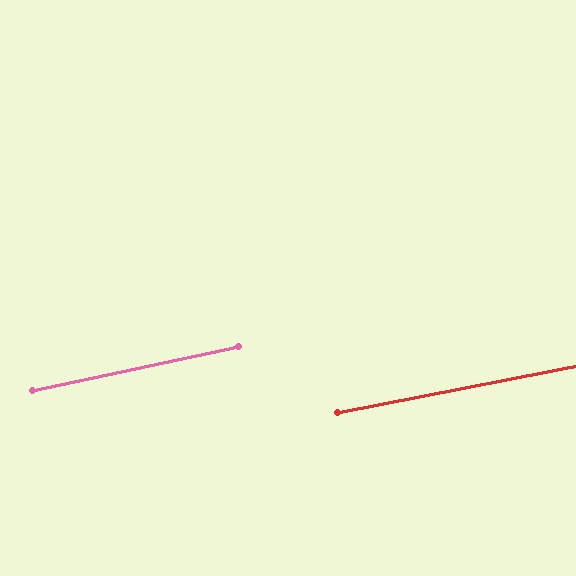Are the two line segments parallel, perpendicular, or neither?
Parallel — their directions differ by only 1.1°.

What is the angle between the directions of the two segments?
Approximately 1 degree.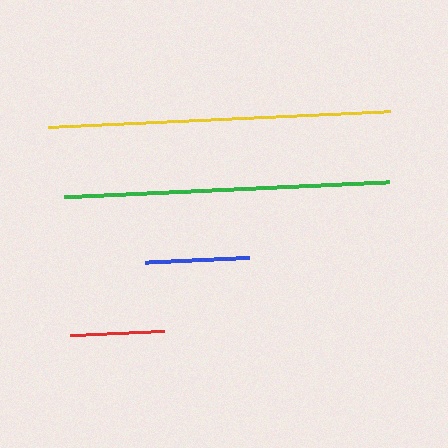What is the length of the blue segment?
The blue segment is approximately 104 pixels long.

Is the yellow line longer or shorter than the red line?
The yellow line is longer than the red line.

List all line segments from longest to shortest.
From longest to shortest: yellow, green, blue, red.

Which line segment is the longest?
The yellow line is the longest at approximately 342 pixels.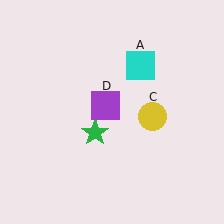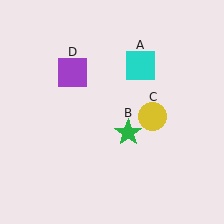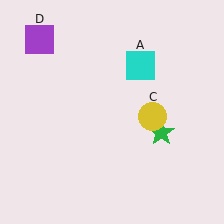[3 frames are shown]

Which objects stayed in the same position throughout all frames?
Cyan square (object A) and yellow circle (object C) remained stationary.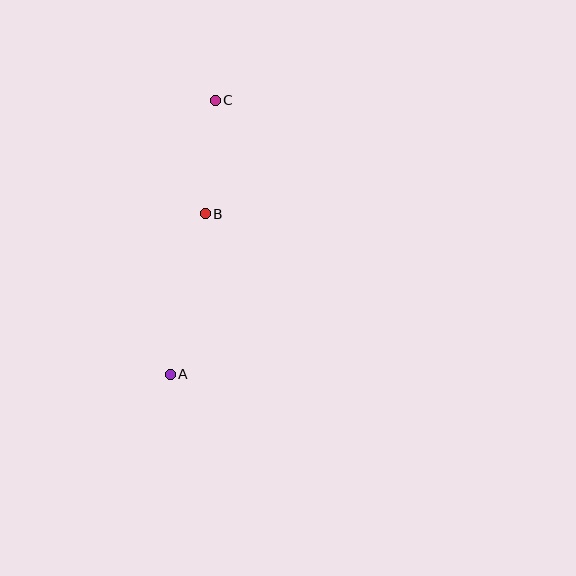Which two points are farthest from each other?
Points A and C are farthest from each other.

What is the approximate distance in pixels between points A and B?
The distance between A and B is approximately 165 pixels.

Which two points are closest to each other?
Points B and C are closest to each other.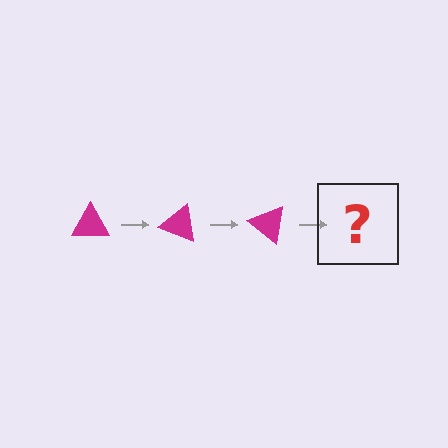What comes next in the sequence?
The next element should be a magenta triangle rotated 60 degrees.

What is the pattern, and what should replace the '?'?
The pattern is that the triangle rotates 20 degrees each step. The '?' should be a magenta triangle rotated 60 degrees.